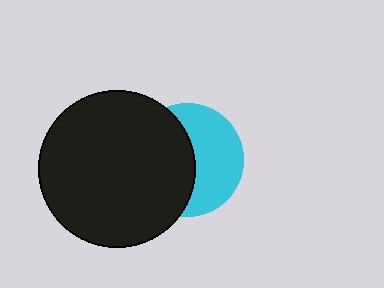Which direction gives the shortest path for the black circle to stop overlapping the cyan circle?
Moving left gives the shortest separation.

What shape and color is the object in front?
The object in front is a black circle.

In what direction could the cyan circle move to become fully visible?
The cyan circle could move right. That would shift it out from behind the black circle entirely.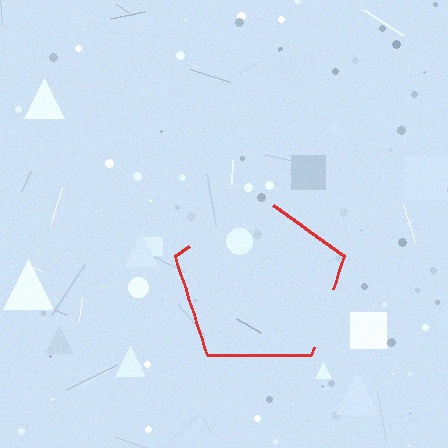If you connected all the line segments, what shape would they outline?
They would outline a pentagon.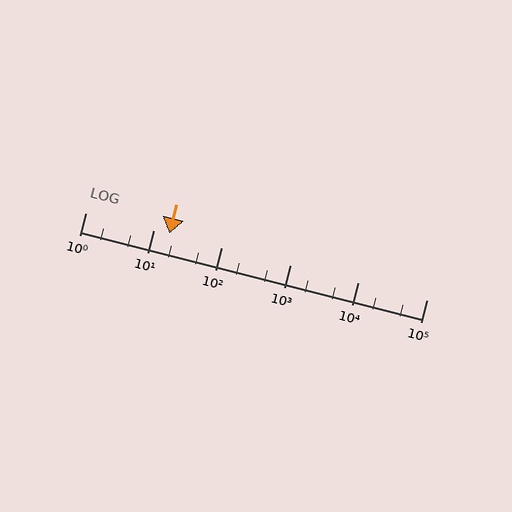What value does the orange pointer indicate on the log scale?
The pointer indicates approximately 17.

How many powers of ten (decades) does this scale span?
The scale spans 5 decades, from 1 to 100000.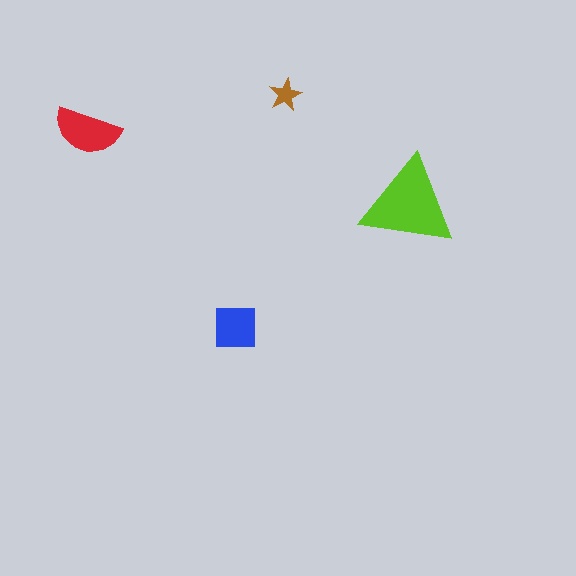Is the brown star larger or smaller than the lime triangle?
Smaller.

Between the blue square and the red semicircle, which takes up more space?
The red semicircle.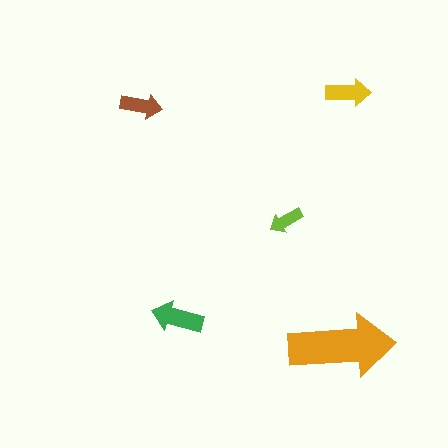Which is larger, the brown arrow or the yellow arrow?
The yellow one.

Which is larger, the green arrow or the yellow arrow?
The green one.